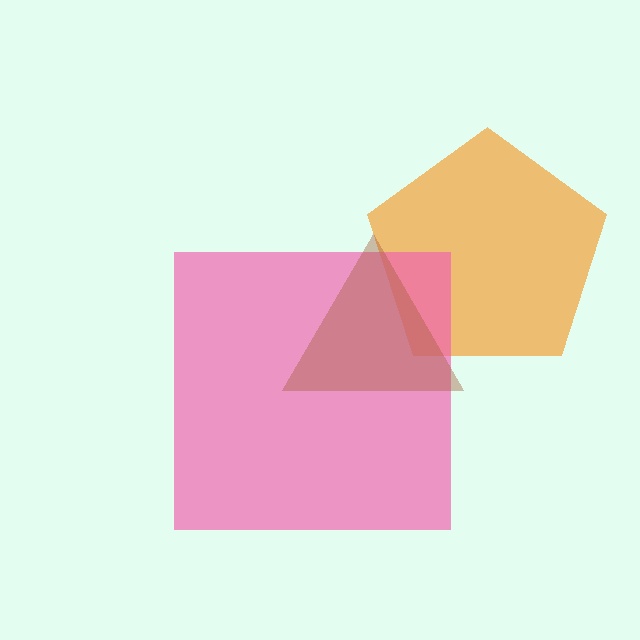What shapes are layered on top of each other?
The layered shapes are: an orange pentagon, a pink square, a brown triangle.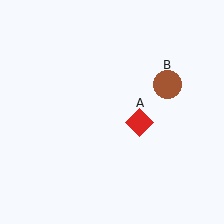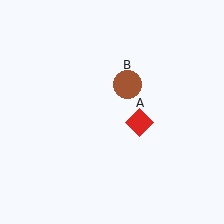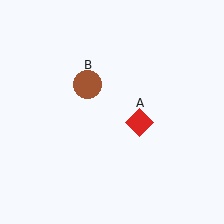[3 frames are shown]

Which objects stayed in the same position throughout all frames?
Red diamond (object A) remained stationary.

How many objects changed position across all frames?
1 object changed position: brown circle (object B).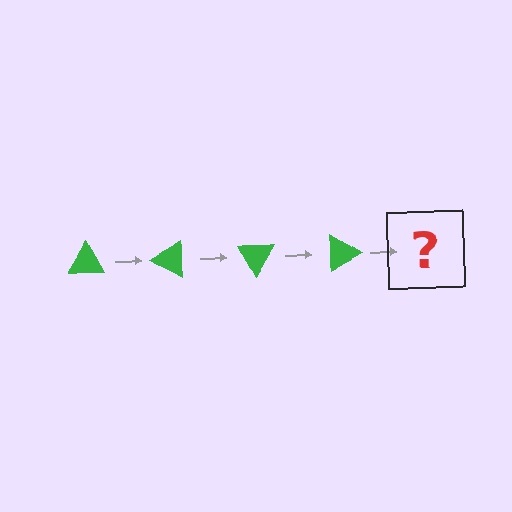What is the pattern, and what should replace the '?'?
The pattern is that the triangle rotates 30 degrees each step. The '?' should be a green triangle rotated 120 degrees.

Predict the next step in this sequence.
The next step is a green triangle rotated 120 degrees.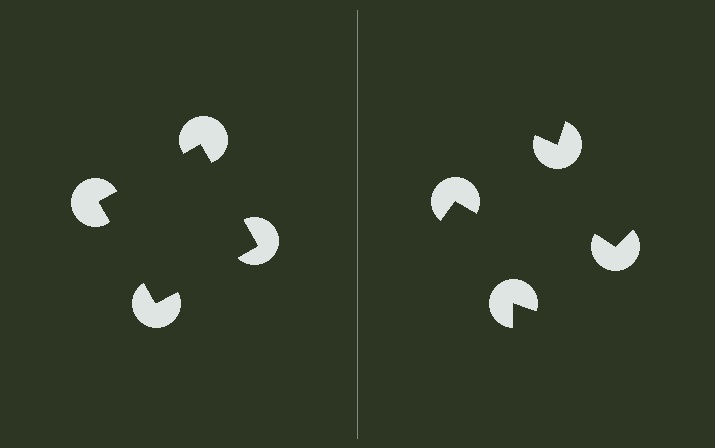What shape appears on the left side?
An illusory square.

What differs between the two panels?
The pac-man discs are positioned identically on both sides; only the wedge orientations differ. On the left they align to a square; on the right they are misaligned.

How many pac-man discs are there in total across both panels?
8 — 4 on each side.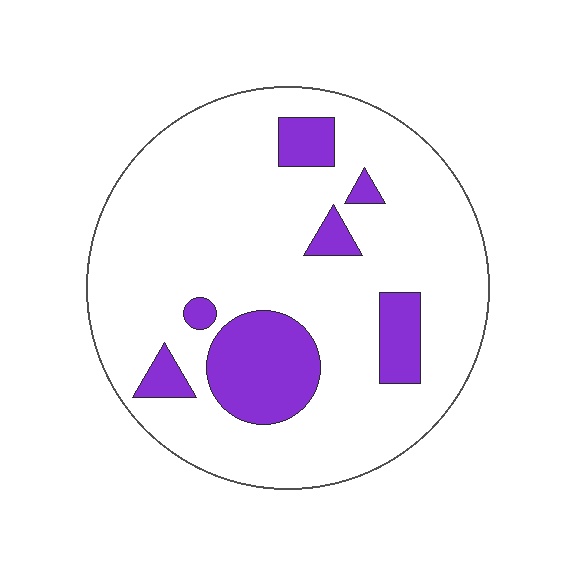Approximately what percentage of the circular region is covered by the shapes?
Approximately 15%.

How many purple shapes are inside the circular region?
7.